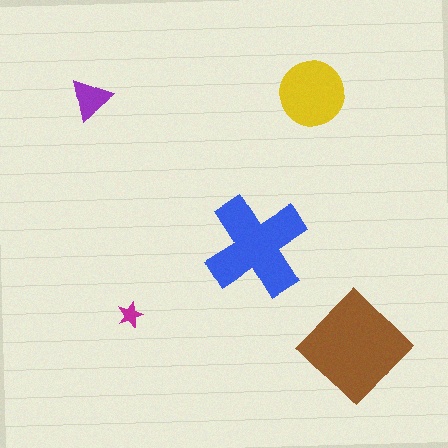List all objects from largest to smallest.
The brown diamond, the blue cross, the yellow circle, the purple triangle, the magenta star.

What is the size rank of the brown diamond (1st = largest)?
1st.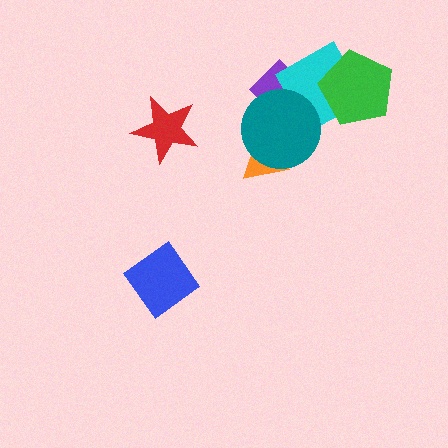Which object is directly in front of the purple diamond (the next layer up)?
The cyan diamond is directly in front of the purple diamond.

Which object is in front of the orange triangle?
The teal circle is in front of the orange triangle.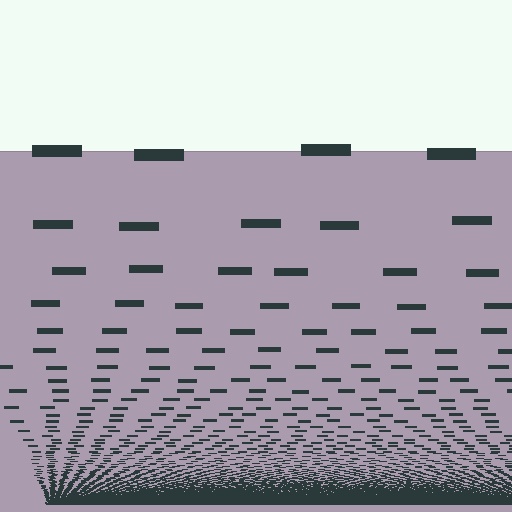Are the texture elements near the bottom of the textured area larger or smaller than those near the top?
Smaller. The gradient is inverted — elements near the bottom are smaller and denser.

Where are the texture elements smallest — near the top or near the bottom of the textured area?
Near the bottom.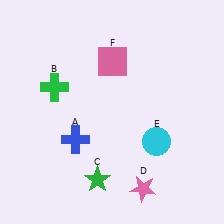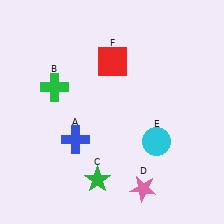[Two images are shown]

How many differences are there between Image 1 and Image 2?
There is 1 difference between the two images.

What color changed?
The square (F) changed from pink in Image 1 to red in Image 2.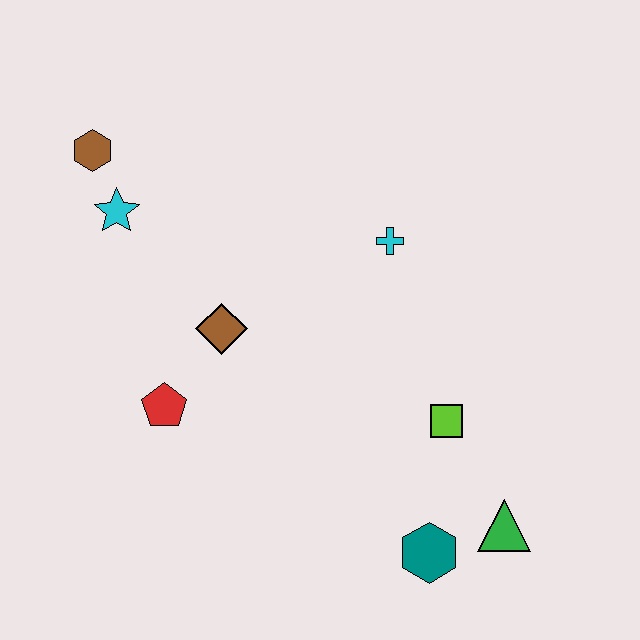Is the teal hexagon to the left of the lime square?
Yes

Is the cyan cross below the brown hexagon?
Yes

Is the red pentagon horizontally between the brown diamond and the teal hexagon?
No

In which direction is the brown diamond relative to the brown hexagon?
The brown diamond is below the brown hexagon.